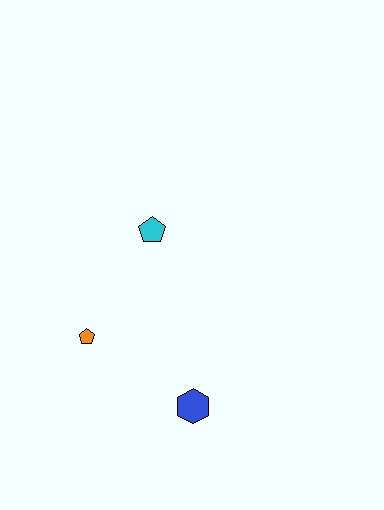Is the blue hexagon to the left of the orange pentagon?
No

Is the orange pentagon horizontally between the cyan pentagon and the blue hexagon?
No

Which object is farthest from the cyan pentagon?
The blue hexagon is farthest from the cyan pentagon.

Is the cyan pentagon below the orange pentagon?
No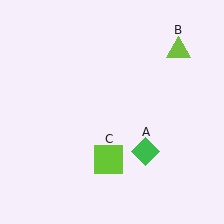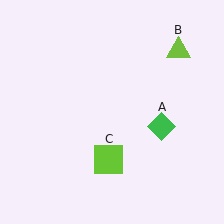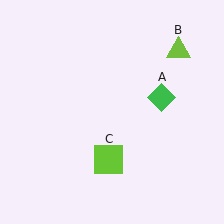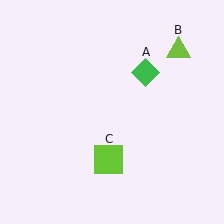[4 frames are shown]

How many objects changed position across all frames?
1 object changed position: green diamond (object A).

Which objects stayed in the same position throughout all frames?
Lime triangle (object B) and lime square (object C) remained stationary.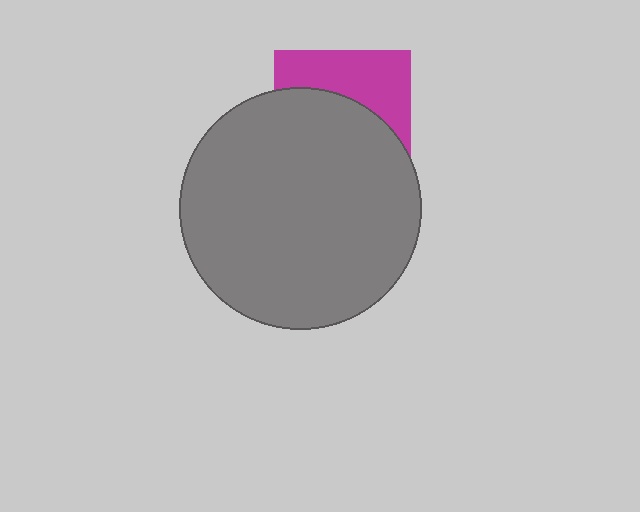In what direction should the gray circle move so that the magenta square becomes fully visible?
The gray circle should move down. That is the shortest direction to clear the overlap and leave the magenta square fully visible.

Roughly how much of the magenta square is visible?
A small part of it is visible (roughly 39%).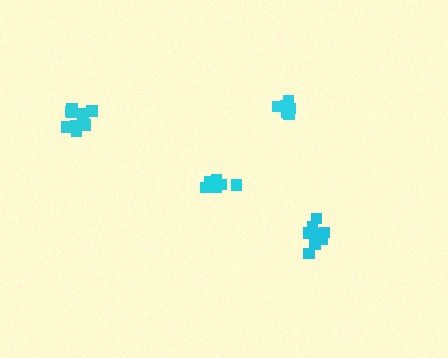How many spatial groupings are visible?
There are 4 spatial groupings.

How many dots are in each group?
Group 1: 8 dots, Group 2: 9 dots, Group 3: 7 dots, Group 4: 10 dots (34 total).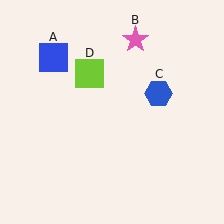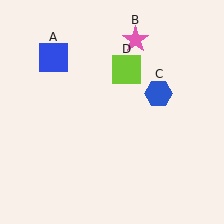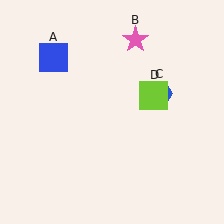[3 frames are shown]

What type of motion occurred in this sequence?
The lime square (object D) rotated clockwise around the center of the scene.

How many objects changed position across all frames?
1 object changed position: lime square (object D).